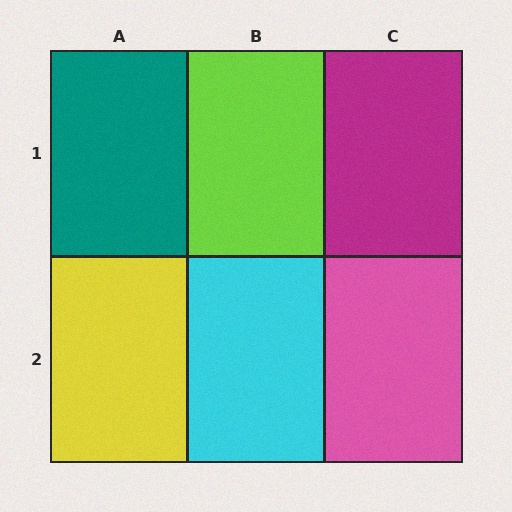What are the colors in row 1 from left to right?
Teal, lime, magenta.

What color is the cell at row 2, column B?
Cyan.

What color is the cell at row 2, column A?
Yellow.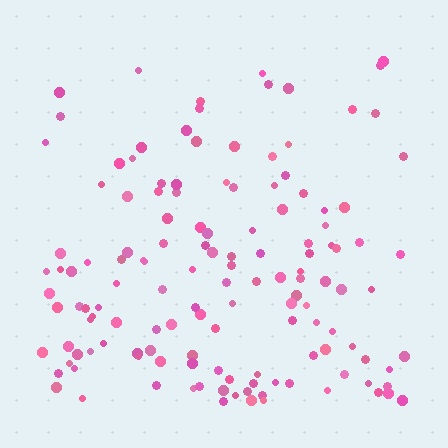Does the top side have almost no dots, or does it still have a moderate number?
Still a moderate number, just noticeably fewer than the bottom.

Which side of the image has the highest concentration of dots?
The bottom.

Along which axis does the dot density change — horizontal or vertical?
Vertical.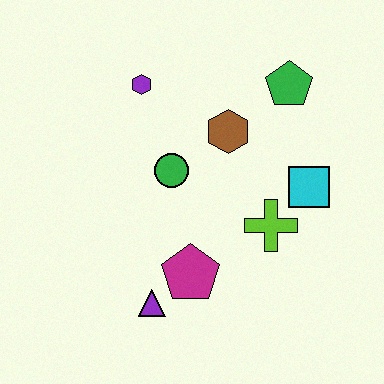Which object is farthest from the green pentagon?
The purple triangle is farthest from the green pentagon.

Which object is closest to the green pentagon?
The brown hexagon is closest to the green pentagon.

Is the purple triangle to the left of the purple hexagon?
No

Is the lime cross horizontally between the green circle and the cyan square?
Yes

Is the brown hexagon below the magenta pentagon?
No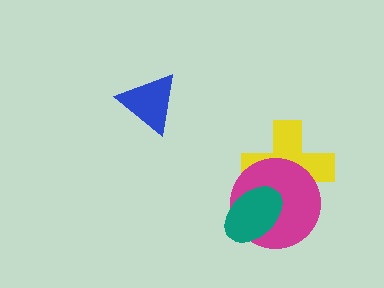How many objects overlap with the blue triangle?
0 objects overlap with the blue triangle.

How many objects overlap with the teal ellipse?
2 objects overlap with the teal ellipse.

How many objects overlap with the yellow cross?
2 objects overlap with the yellow cross.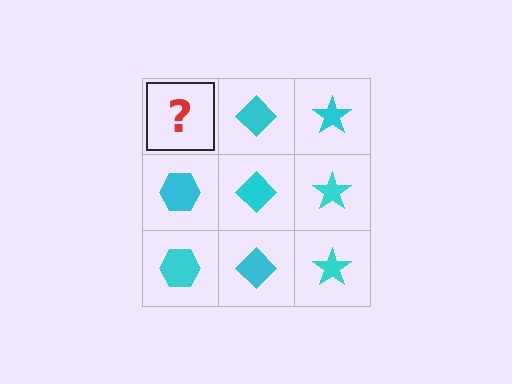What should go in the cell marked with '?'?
The missing cell should contain a cyan hexagon.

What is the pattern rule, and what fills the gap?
The rule is that each column has a consistent shape. The gap should be filled with a cyan hexagon.